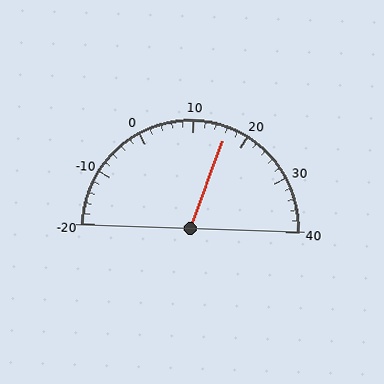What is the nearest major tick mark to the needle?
The nearest major tick mark is 20.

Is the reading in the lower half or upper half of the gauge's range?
The reading is in the upper half of the range (-20 to 40).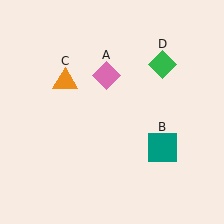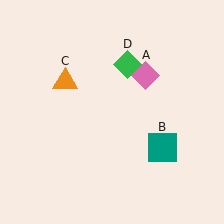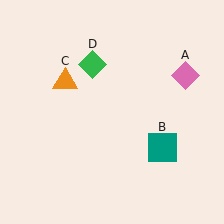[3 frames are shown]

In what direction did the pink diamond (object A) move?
The pink diamond (object A) moved right.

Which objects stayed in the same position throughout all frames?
Teal square (object B) and orange triangle (object C) remained stationary.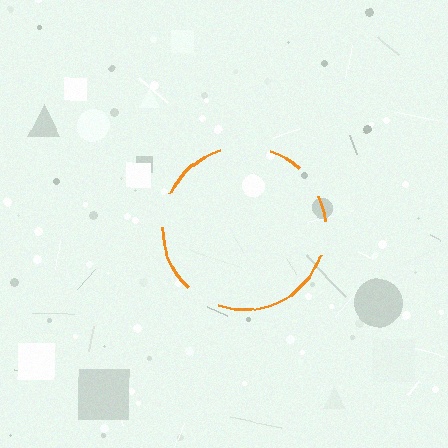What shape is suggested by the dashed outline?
The dashed outline suggests a circle.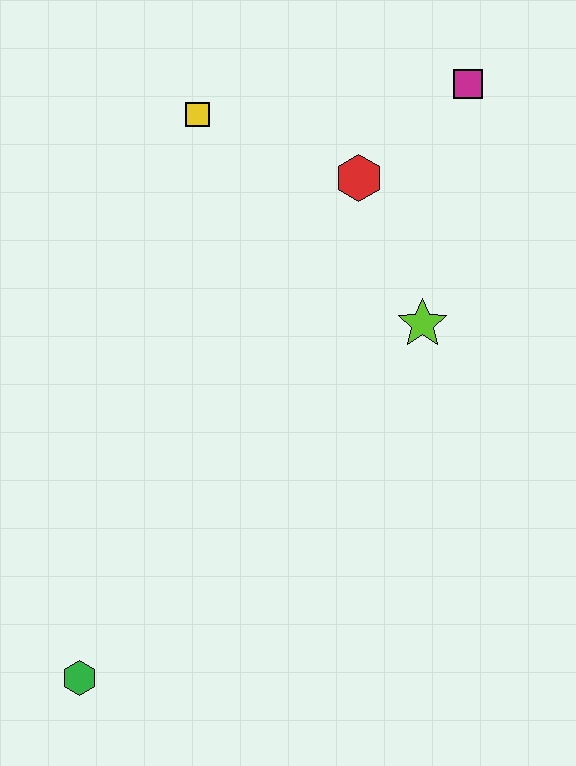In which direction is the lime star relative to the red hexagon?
The lime star is below the red hexagon.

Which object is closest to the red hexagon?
The magenta square is closest to the red hexagon.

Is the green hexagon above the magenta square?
No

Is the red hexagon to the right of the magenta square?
No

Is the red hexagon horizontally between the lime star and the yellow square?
Yes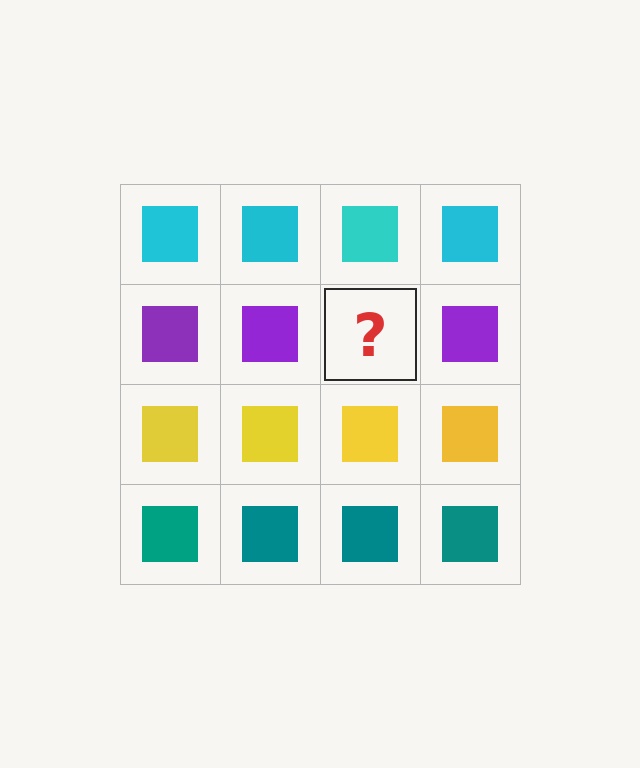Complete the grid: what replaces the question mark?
The question mark should be replaced with a purple square.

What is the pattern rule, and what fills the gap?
The rule is that each row has a consistent color. The gap should be filled with a purple square.